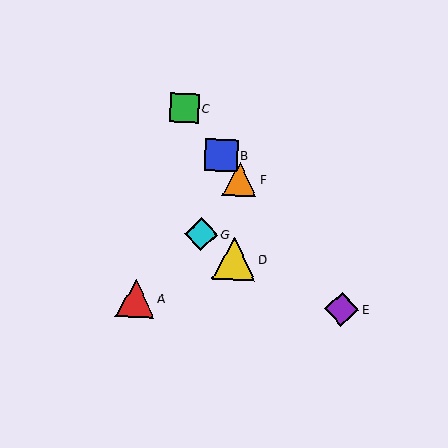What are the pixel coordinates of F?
Object F is at (240, 179).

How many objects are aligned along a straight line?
4 objects (B, C, E, F) are aligned along a straight line.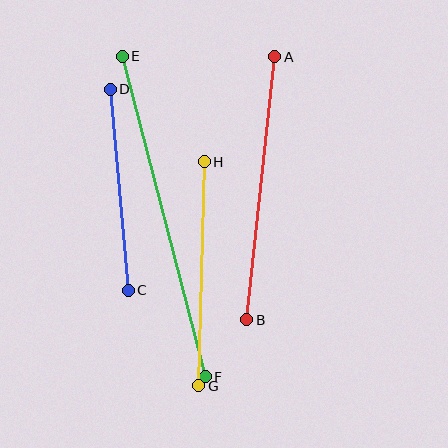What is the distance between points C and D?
The distance is approximately 202 pixels.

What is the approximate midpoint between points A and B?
The midpoint is at approximately (261, 188) pixels.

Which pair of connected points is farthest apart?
Points E and F are farthest apart.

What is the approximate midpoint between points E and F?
The midpoint is at approximately (164, 217) pixels.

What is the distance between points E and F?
The distance is approximately 331 pixels.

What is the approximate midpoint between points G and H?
The midpoint is at approximately (201, 274) pixels.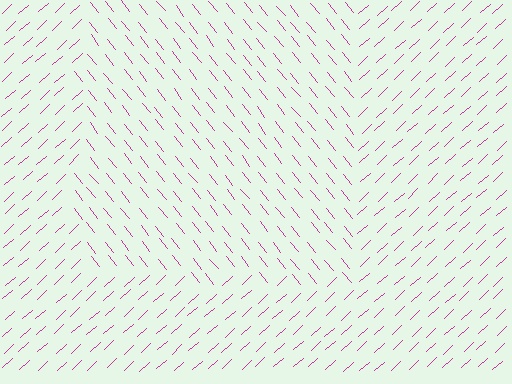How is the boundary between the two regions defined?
The boundary is defined purely by a change in line orientation (approximately 86 degrees difference). All lines are the same color and thickness.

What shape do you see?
I see a rectangle.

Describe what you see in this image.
The image is filled with small magenta line segments. A rectangle region in the image has lines oriented differently from the surrounding lines, creating a visible texture boundary.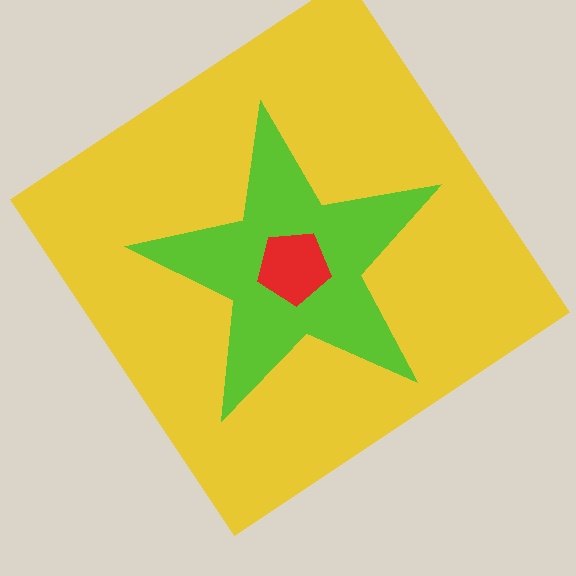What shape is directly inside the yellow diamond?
The lime star.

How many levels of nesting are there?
3.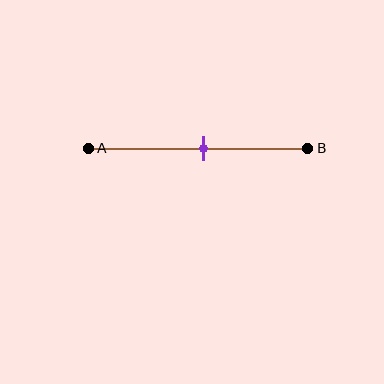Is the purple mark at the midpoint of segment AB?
Yes, the mark is approximately at the midpoint.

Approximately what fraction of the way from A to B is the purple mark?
The purple mark is approximately 50% of the way from A to B.